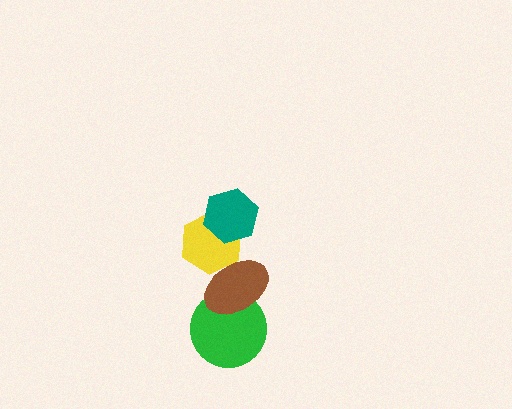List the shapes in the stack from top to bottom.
From top to bottom: the teal hexagon, the yellow hexagon, the brown ellipse, the green circle.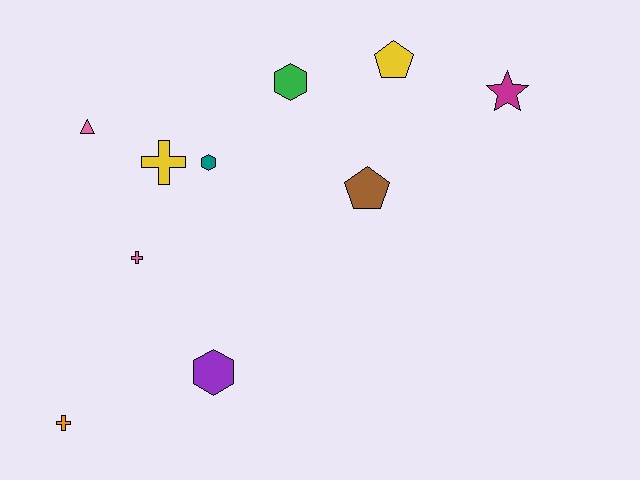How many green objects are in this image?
There is 1 green object.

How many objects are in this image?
There are 10 objects.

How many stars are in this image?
There is 1 star.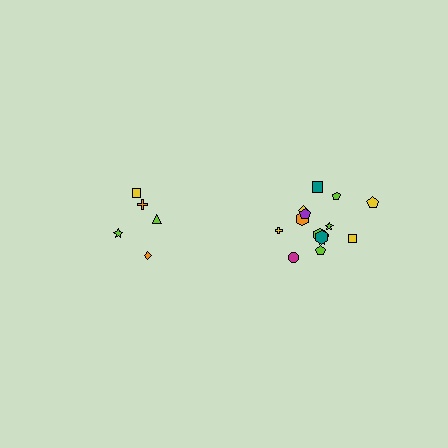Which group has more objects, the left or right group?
The right group.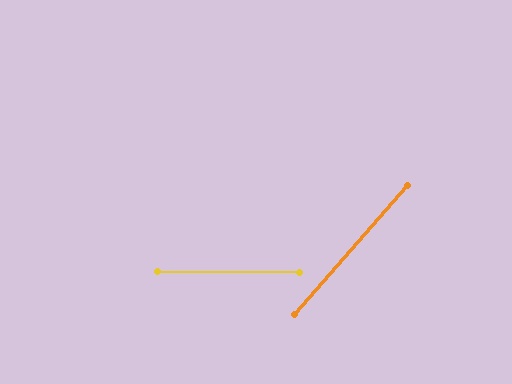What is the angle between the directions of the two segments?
Approximately 50 degrees.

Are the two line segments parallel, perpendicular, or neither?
Neither parallel nor perpendicular — they differ by about 50°.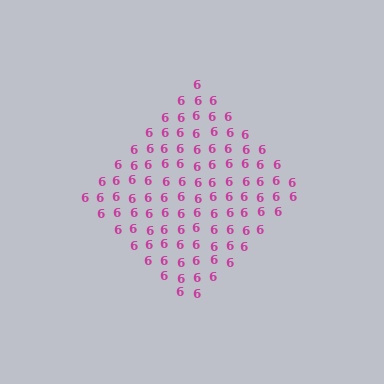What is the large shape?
The large shape is a diamond.